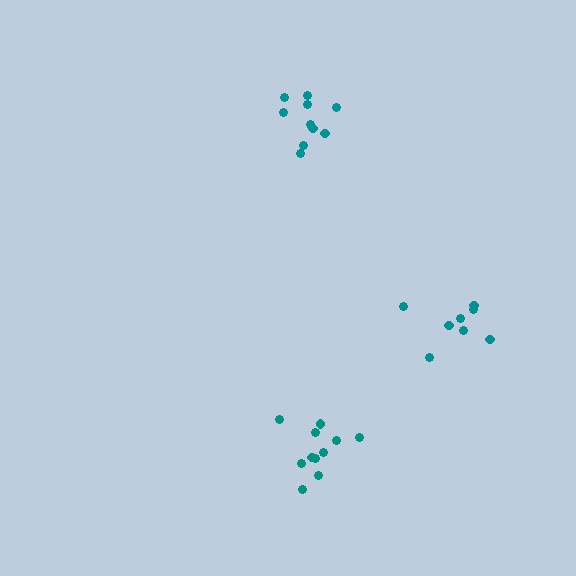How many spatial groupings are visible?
There are 3 spatial groupings.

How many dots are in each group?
Group 1: 11 dots, Group 2: 10 dots, Group 3: 8 dots (29 total).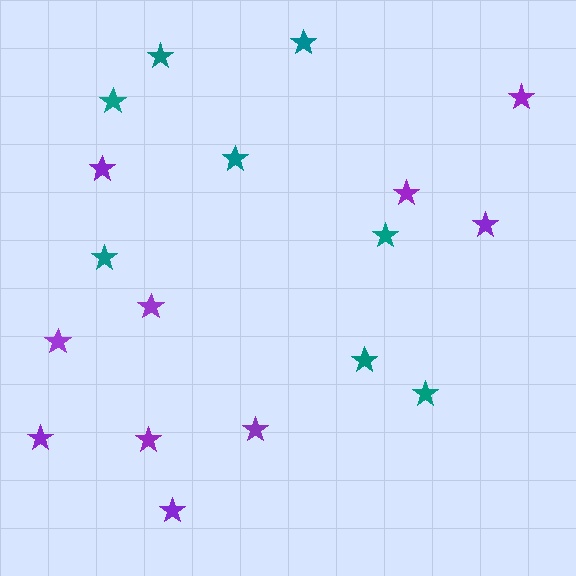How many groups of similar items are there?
There are 2 groups: one group of purple stars (10) and one group of teal stars (8).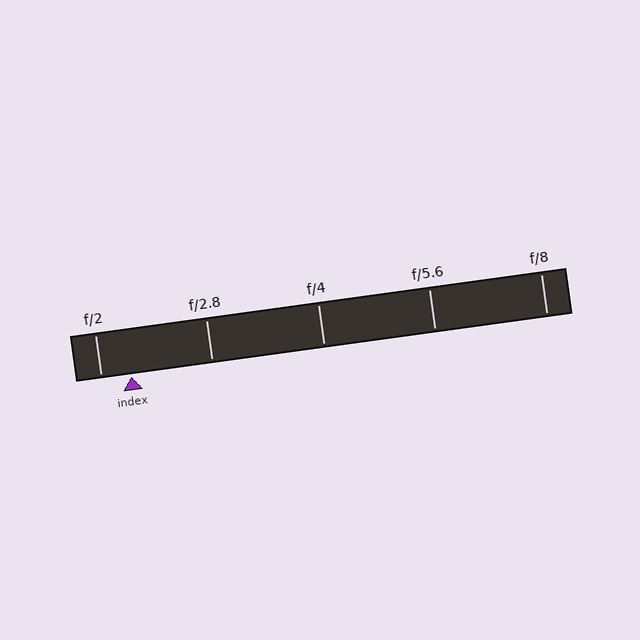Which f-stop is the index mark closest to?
The index mark is closest to f/2.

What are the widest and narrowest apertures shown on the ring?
The widest aperture shown is f/2 and the narrowest is f/8.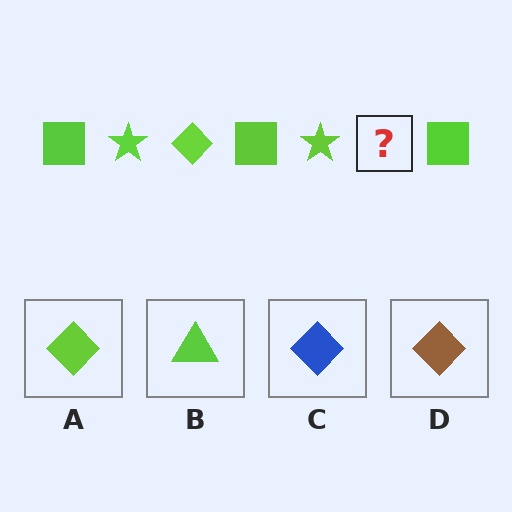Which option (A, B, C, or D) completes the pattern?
A.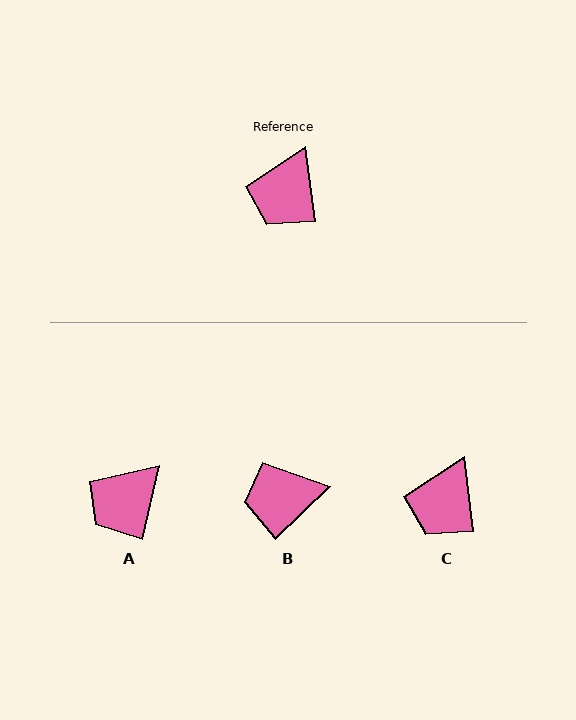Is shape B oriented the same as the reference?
No, it is off by about 53 degrees.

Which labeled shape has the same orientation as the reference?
C.